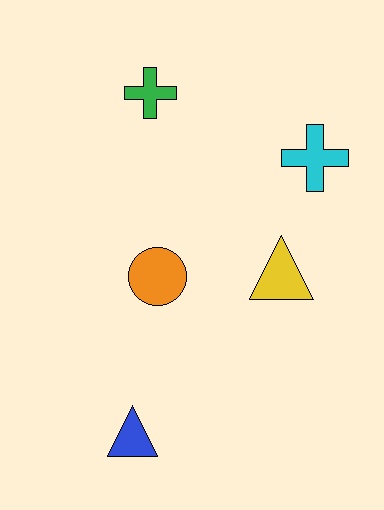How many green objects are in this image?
There is 1 green object.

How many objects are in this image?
There are 5 objects.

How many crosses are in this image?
There are 2 crosses.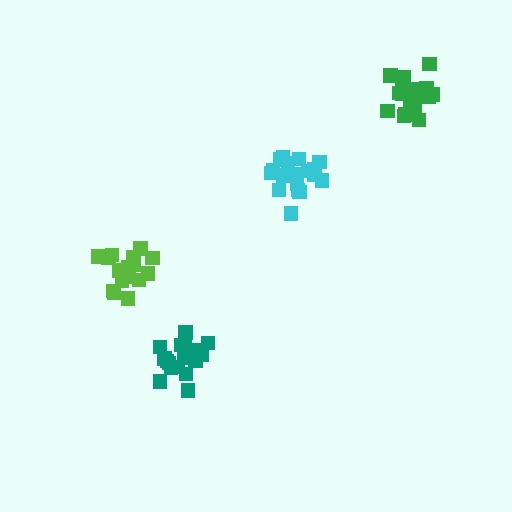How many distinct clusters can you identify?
There are 4 distinct clusters.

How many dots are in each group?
Group 1: 20 dots, Group 2: 17 dots, Group 3: 19 dots, Group 4: 18 dots (74 total).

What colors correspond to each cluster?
The clusters are colored: green, lime, teal, cyan.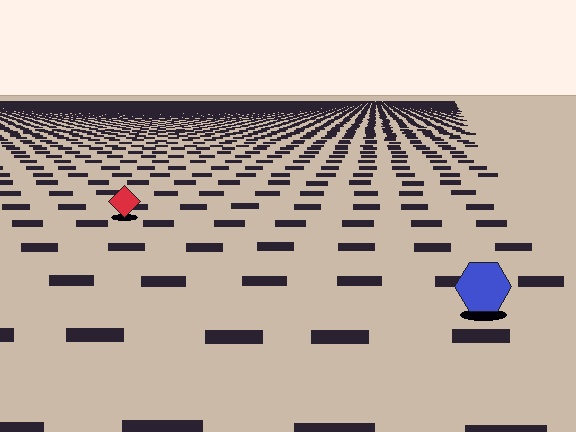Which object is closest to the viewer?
The blue hexagon is closest. The texture marks near it are larger and more spread out.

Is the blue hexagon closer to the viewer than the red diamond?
Yes. The blue hexagon is closer — you can tell from the texture gradient: the ground texture is coarser near it.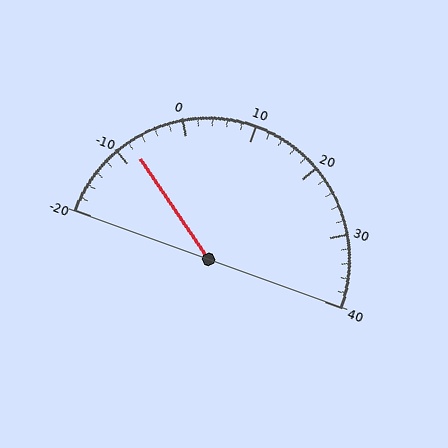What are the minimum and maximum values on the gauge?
The gauge ranges from -20 to 40.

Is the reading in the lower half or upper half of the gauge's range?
The reading is in the lower half of the range (-20 to 40).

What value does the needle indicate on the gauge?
The needle indicates approximately -8.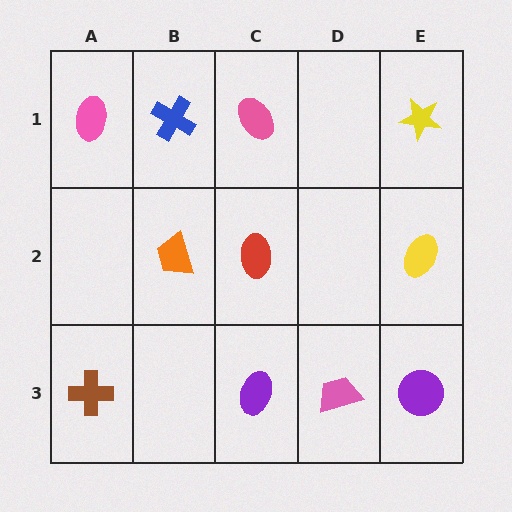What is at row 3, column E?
A purple circle.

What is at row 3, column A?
A brown cross.